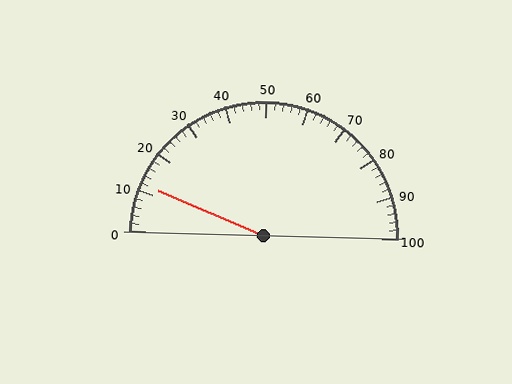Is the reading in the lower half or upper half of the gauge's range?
The reading is in the lower half of the range (0 to 100).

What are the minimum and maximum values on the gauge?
The gauge ranges from 0 to 100.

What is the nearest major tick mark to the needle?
The nearest major tick mark is 10.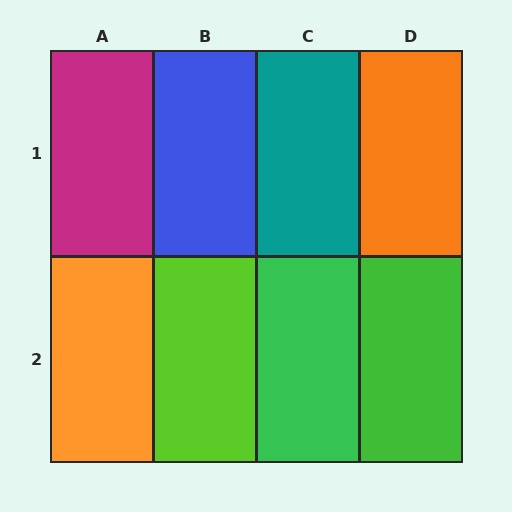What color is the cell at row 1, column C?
Teal.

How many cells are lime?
1 cell is lime.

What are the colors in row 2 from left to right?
Orange, lime, green, green.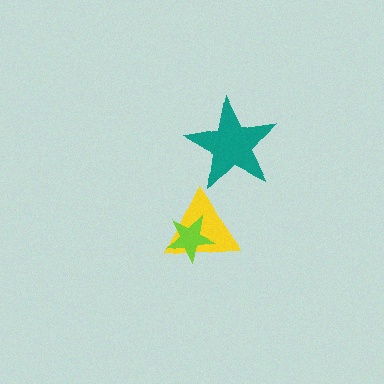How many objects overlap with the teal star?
0 objects overlap with the teal star.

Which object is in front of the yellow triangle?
The lime star is in front of the yellow triangle.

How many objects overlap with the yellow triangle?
1 object overlaps with the yellow triangle.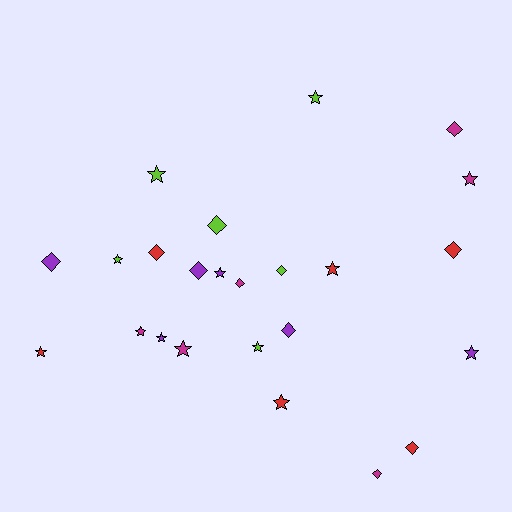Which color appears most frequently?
Magenta, with 6 objects.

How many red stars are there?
There are 3 red stars.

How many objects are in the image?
There are 24 objects.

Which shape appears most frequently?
Star, with 13 objects.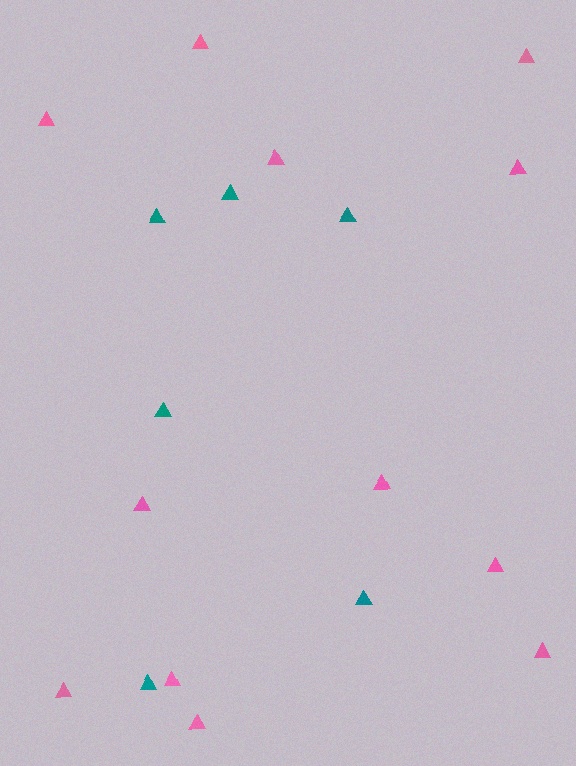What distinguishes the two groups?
There are 2 groups: one group of teal triangles (6) and one group of pink triangles (12).